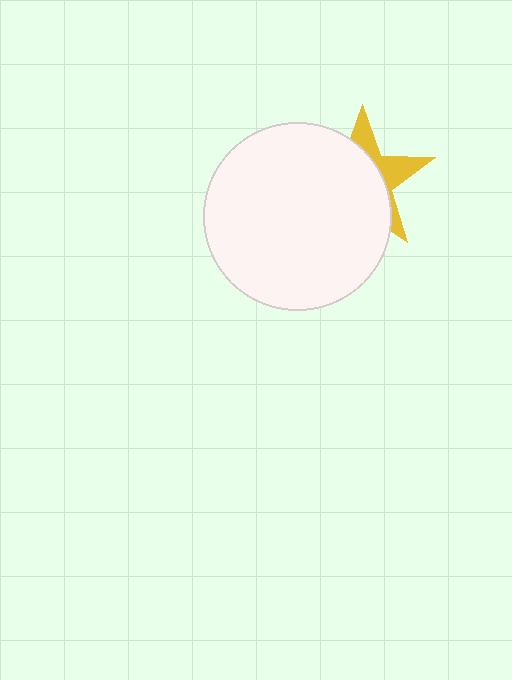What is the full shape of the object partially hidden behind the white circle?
The partially hidden object is a yellow star.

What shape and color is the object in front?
The object in front is a white circle.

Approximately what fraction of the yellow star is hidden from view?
Roughly 68% of the yellow star is hidden behind the white circle.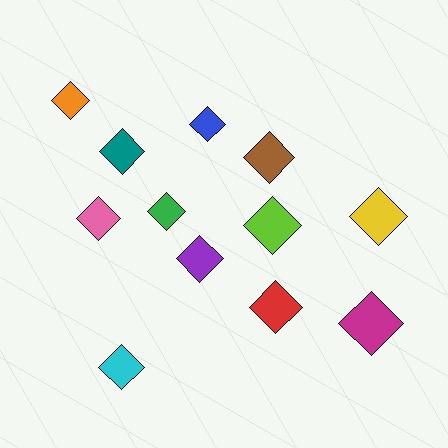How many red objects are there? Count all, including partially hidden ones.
There is 1 red object.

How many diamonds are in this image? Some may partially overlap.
There are 12 diamonds.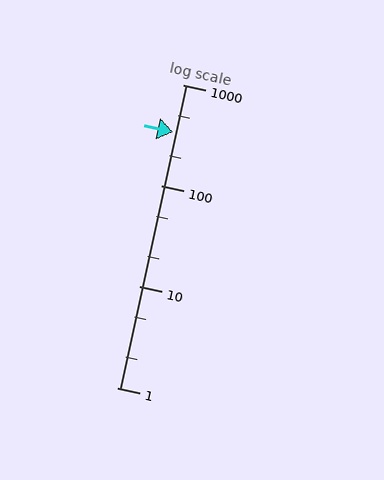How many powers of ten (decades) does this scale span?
The scale spans 3 decades, from 1 to 1000.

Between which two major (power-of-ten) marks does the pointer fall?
The pointer is between 100 and 1000.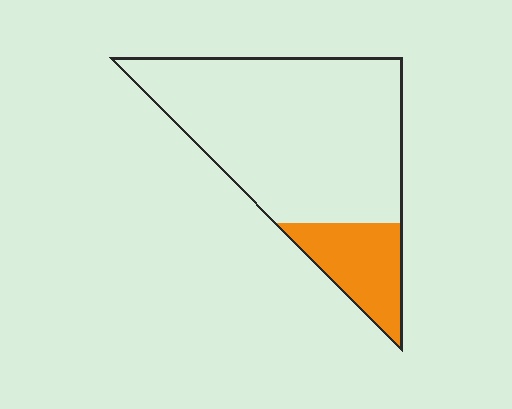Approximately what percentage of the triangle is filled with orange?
Approximately 20%.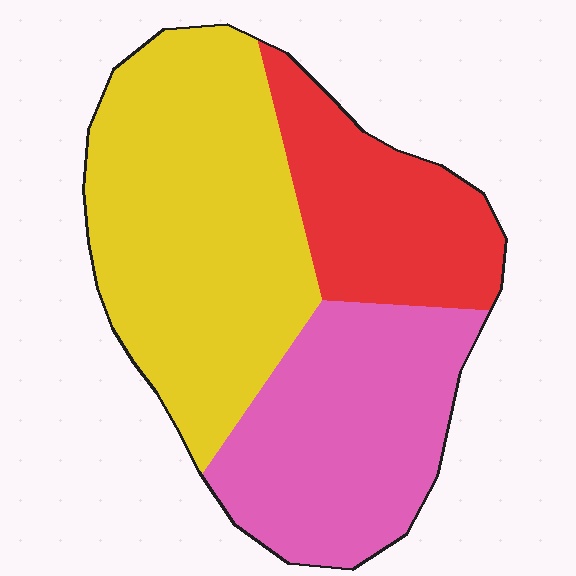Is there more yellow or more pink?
Yellow.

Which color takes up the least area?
Red, at roughly 20%.